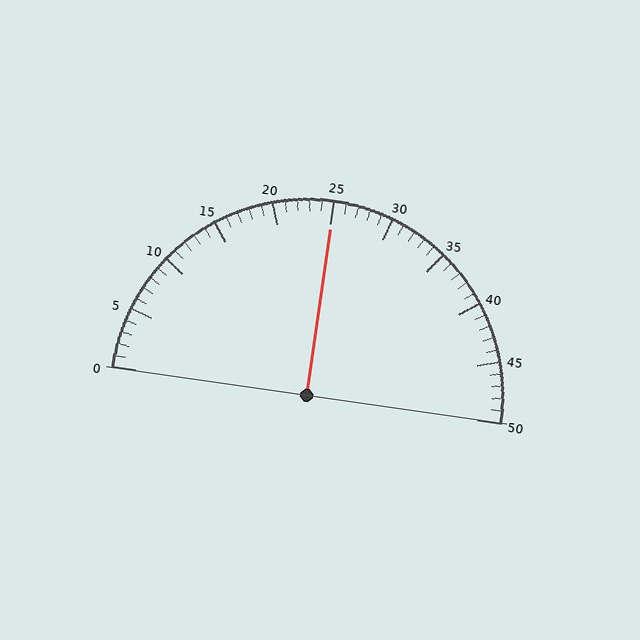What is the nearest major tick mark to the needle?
The nearest major tick mark is 25.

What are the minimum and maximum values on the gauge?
The gauge ranges from 0 to 50.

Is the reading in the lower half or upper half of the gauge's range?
The reading is in the upper half of the range (0 to 50).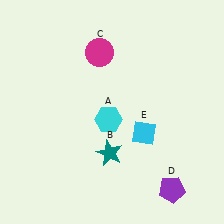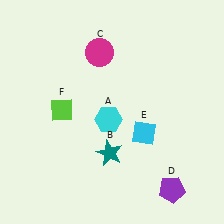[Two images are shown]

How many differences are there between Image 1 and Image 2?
There is 1 difference between the two images.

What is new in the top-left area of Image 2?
A lime diamond (F) was added in the top-left area of Image 2.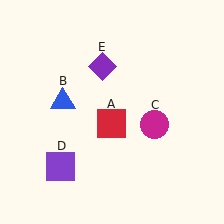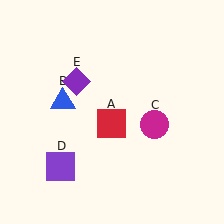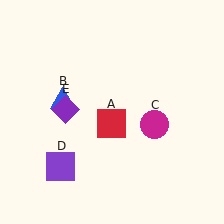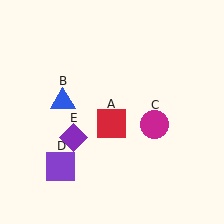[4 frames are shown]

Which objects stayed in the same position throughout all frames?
Red square (object A) and blue triangle (object B) and magenta circle (object C) and purple square (object D) remained stationary.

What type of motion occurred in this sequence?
The purple diamond (object E) rotated counterclockwise around the center of the scene.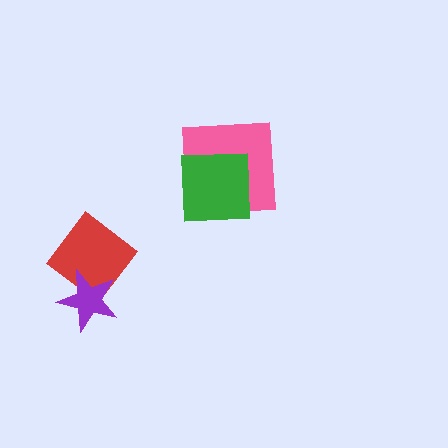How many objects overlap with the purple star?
1 object overlaps with the purple star.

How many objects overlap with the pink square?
1 object overlaps with the pink square.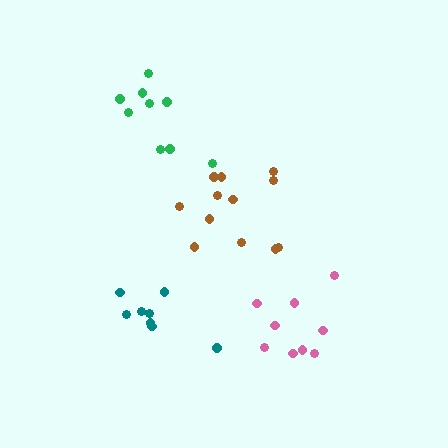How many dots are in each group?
Group 1: 12 dots, Group 2: 8 dots, Group 3: 9 dots, Group 4: 9 dots (38 total).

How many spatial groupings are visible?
There are 4 spatial groupings.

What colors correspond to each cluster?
The clusters are colored: brown, teal, green, pink.